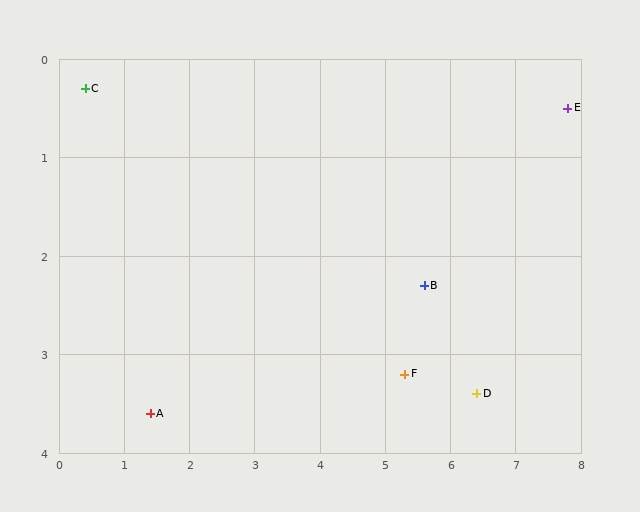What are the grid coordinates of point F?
Point F is at approximately (5.3, 3.2).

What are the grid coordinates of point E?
Point E is at approximately (7.8, 0.5).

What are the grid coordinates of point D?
Point D is at approximately (6.4, 3.4).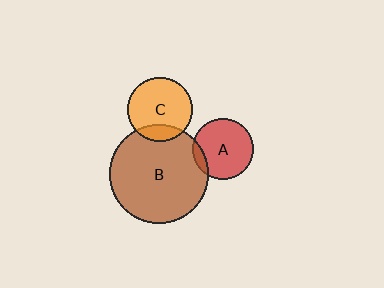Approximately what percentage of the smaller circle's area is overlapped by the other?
Approximately 10%.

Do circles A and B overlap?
Yes.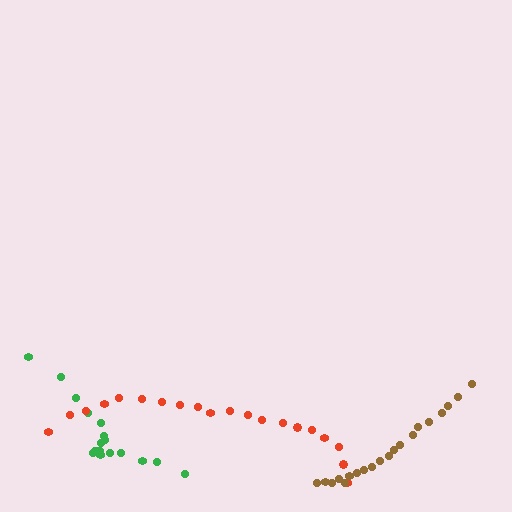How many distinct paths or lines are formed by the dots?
There are 3 distinct paths.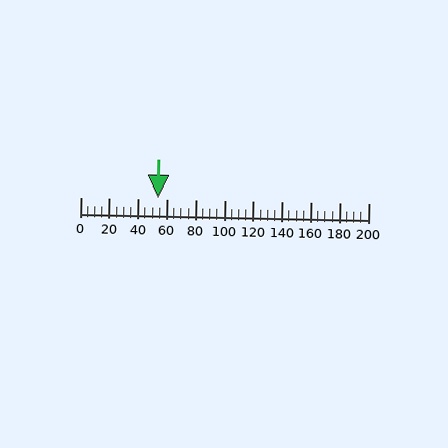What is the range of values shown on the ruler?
The ruler shows values from 0 to 200.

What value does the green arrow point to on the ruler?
The green arrow points to approximately 54.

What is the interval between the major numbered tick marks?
The major tick marks are spaced 20 units apart.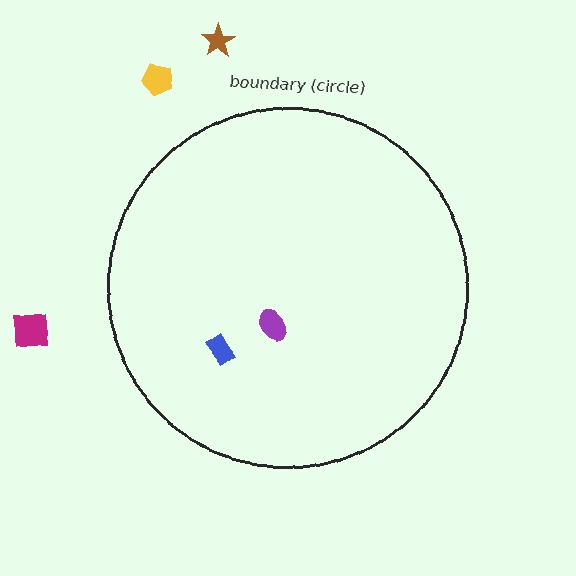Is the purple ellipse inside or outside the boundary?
Inside.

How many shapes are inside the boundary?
2 inside, 3 outside.